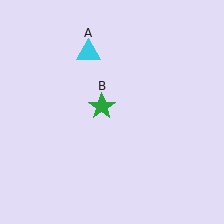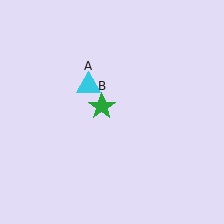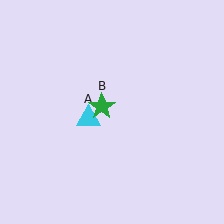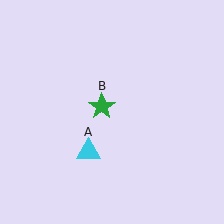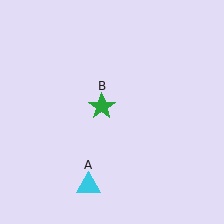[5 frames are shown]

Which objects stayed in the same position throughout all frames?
Green star (object B) remained stationary.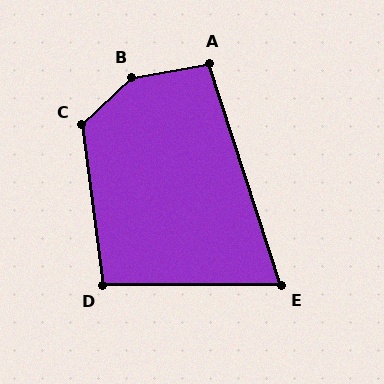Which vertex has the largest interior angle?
B, at approximately 147 degrees.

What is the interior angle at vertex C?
Approximately 126 degrees (obtuse).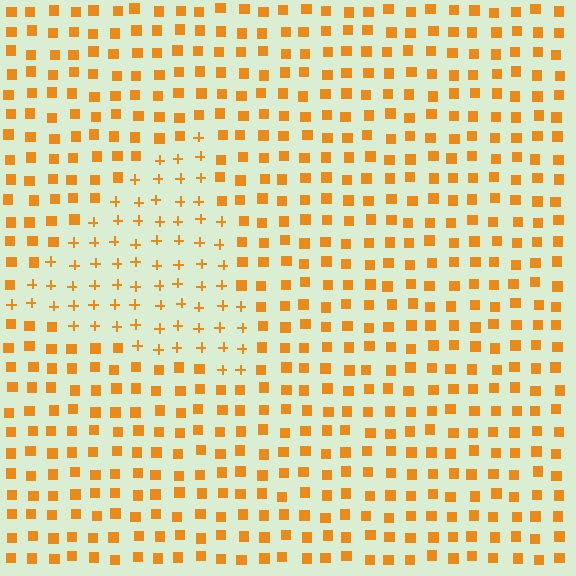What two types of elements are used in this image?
The image uses plus signs inside the triangle region and squares outside it.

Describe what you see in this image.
The image is filled with small orange elements arranged in a uniform grid. A triangle-shaped region contains plus signs, while the surrounding area contains squares. The boundary is defined purely by the change in element shape.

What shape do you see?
I see a triangle.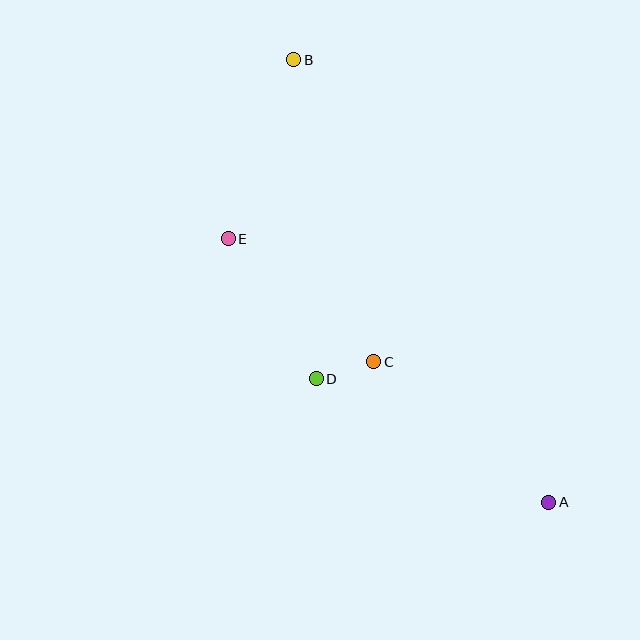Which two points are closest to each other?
Points C and D are closest to each other.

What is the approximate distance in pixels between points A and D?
The distance between A and D is approximately 263 pixels.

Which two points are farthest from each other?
Points A and B are farthest from each other.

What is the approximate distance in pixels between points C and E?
The distance between C and E is approximately 191 pixels.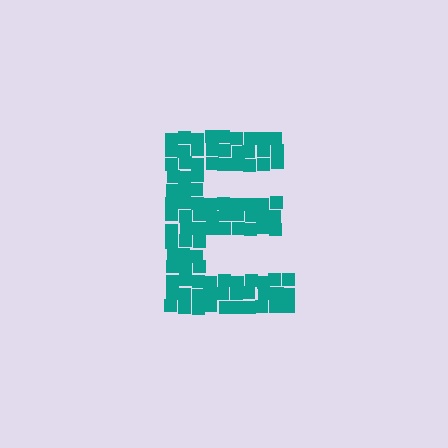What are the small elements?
The small elements are squares.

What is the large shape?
The large shape is the letter E.